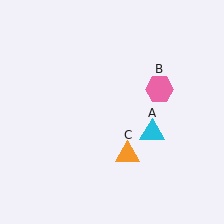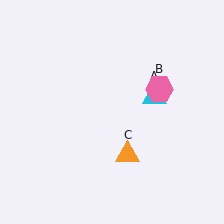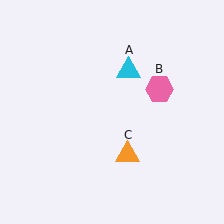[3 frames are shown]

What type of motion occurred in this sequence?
The cyan triangle (object A) rotated counterclockwise around the center of the scene.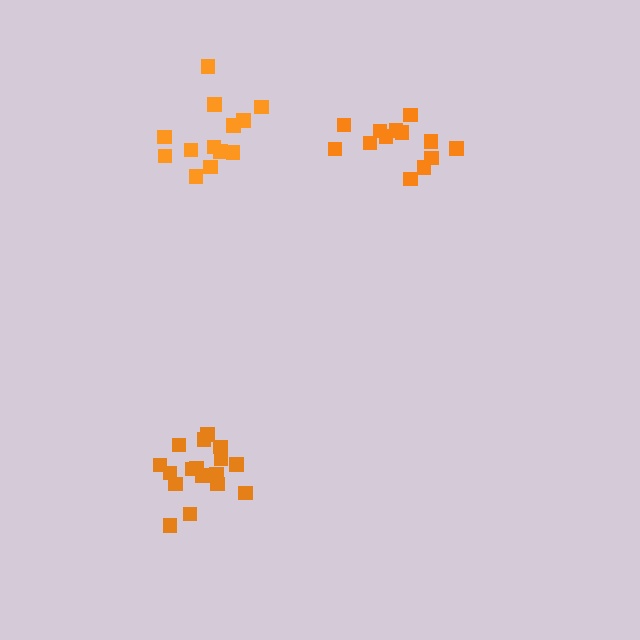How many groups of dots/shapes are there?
There are 3 groups.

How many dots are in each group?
Group 1: 17 dots, Group 2: 13 dots, Group 3: 13 dots (43 total).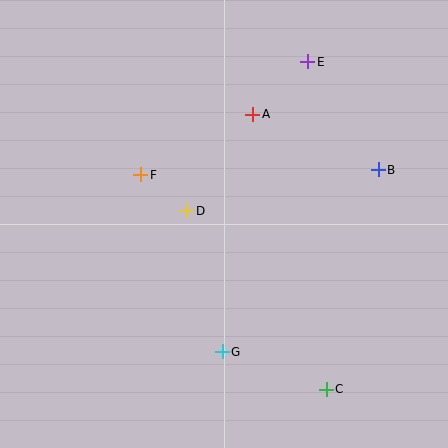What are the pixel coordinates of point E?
Point E is at (308, 62).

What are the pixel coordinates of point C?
Point C is at (326, 389).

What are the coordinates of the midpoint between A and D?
The midpoint between A and D is at (220, 163).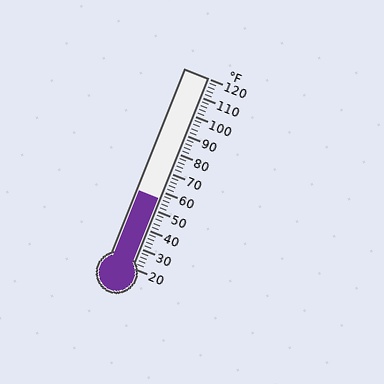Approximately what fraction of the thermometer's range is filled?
The thermometer is filled to approximately 35% of its range.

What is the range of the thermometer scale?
The thermometer scale ranges from 20°F to 120°F.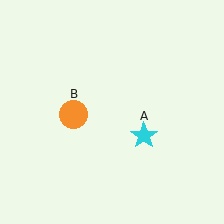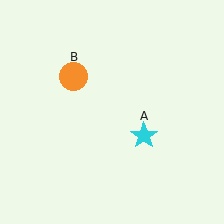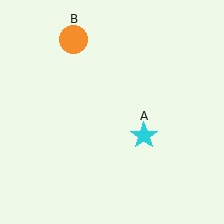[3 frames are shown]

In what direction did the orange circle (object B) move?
The orange circle (object B) moved up.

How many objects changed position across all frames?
1 object changed position: orange circle (object B).